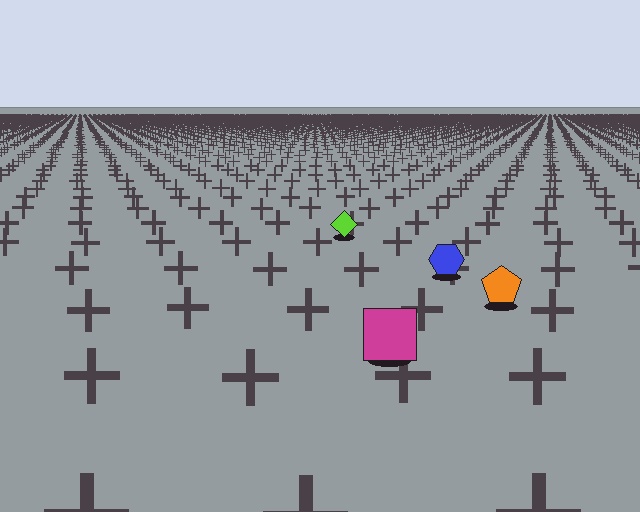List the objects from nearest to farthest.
From nearest to farthest: the magenta square, the orange pentagon, the blue hexagon, the lime diamond.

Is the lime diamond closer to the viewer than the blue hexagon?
No. The blue hexagon is closer — you can tell from the texture gradient: the ground texture is coarser near it.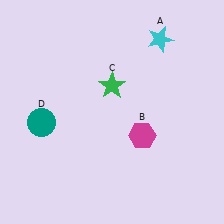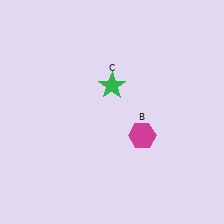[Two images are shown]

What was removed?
The teal circle (D), the cyan star (A) were removed in Image 2.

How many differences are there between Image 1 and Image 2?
There are 2 differences between the two images.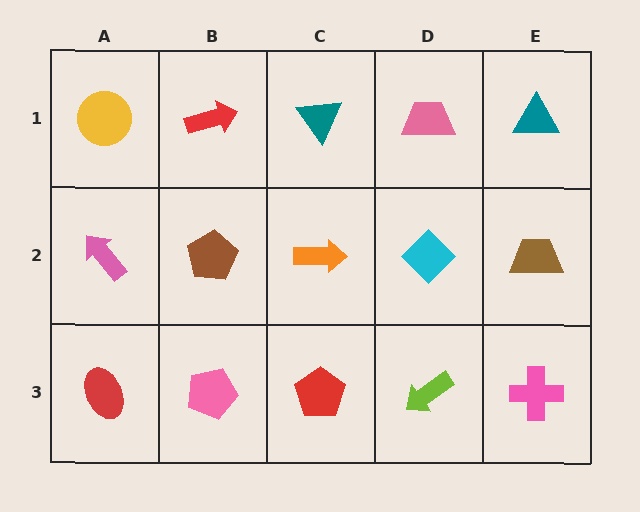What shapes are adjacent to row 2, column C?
A teal triangle (row 1, column C), a red pentagon (row 3, column C), a brown pentagon (row 2, column B), a cyan diamond (row 2, column D).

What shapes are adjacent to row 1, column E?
A brown trapezoid (row 2, column E), a pink trapezoid (row 1, column D).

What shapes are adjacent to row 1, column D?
A cyan diamond (row 2, column D), a teal triangle (row 1, column C), a teal triangle (row 1, column E).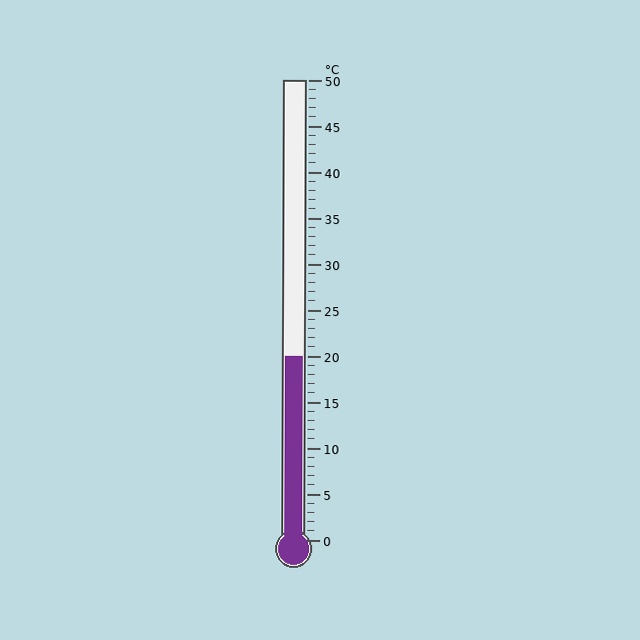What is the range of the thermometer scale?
The thermometer scale ranges from 0°C to 50°C.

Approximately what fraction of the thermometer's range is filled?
The thermometer is filled to approximately 40% of its range.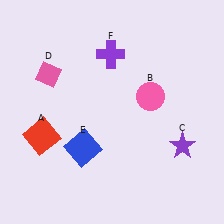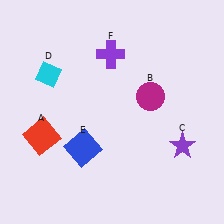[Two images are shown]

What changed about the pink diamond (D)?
In Image 1, D is pink. In Image 2, it changed to cyan.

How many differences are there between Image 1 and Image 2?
There are 2 differences between the two images.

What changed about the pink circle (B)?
In Image 1, B is pink. In Image 2, it changed to magenta.